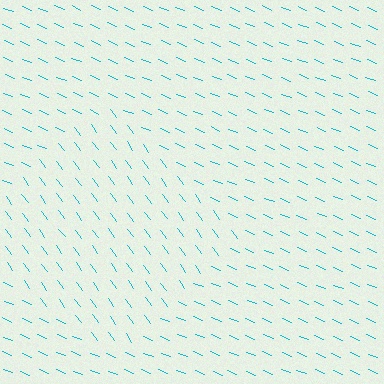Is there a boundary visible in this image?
Yes, there is a texture boundary formed by a change in line orientation.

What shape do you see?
I see a diamond.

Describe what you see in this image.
The image is filled with small cyan line segments. A diamond region in the image has lines oriented differently from the surrounding lines, creating a visible texture boundary.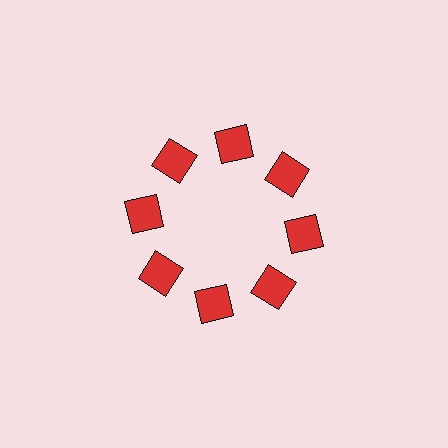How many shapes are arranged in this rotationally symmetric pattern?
There are 8 shapes, arranged in 8 groups of 1.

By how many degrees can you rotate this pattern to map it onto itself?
The pattern maps onto itself every 45 degrees of rotation.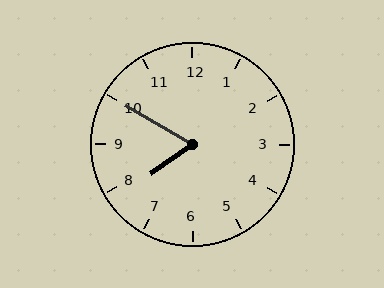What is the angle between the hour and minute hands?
Approximately 65 degrees.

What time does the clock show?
7:50.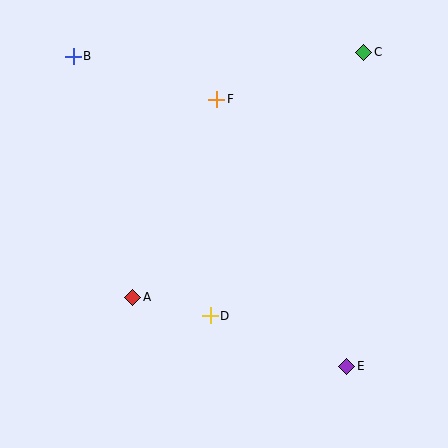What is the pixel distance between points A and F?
The distance between A and F is 215 pixels.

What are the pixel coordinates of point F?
Point F is at (217, 99).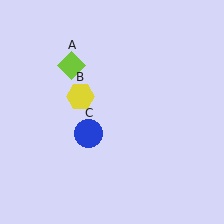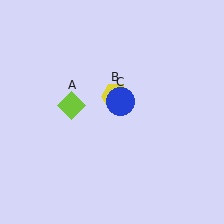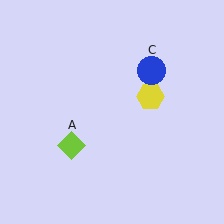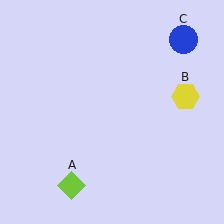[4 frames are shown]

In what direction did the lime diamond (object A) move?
The lime diamond (object A) moved down.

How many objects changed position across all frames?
3 objects changed position: lime diamond (object A), yellow hexagon (object B), blue circle (object C).